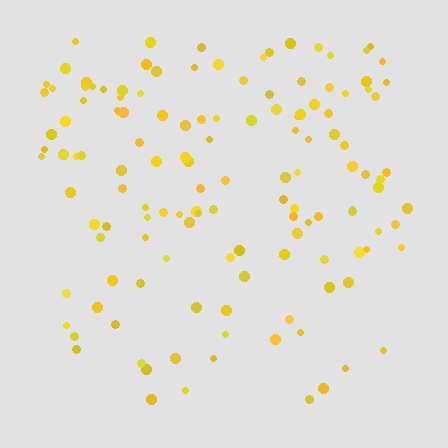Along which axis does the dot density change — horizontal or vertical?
Vertical.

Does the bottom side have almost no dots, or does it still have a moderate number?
Still a moderate number, just noticeably fewer than the top.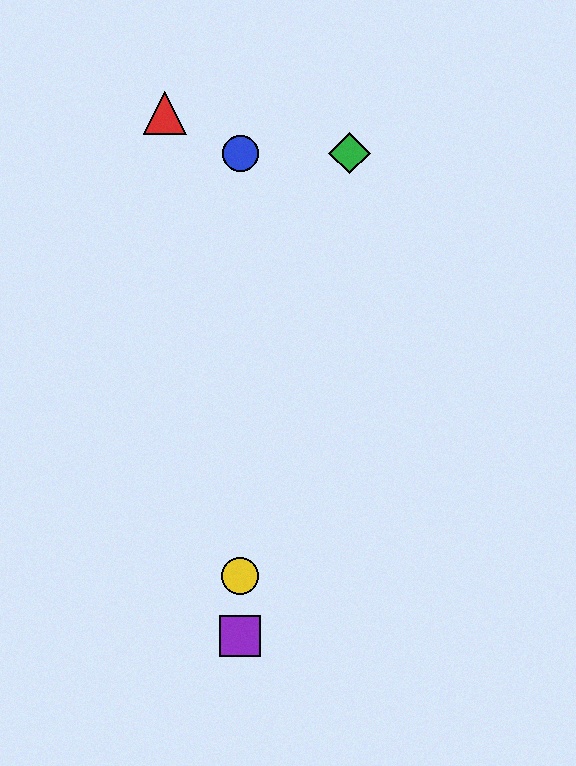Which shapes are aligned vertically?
The blue circle, the yellow circle, the purple square are aligned vertically.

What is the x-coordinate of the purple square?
The purple square is at x≈240.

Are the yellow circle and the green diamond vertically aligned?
No, the yellow circle is at x≈240 and the green diamond is at x≈349.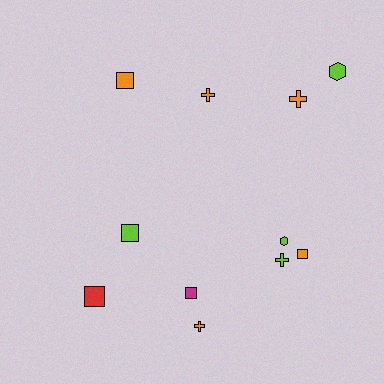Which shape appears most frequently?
Square, with 5 objects.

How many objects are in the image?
There are 11 objects.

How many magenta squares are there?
There is 1 magenta square.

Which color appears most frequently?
Orange, with 5 objects.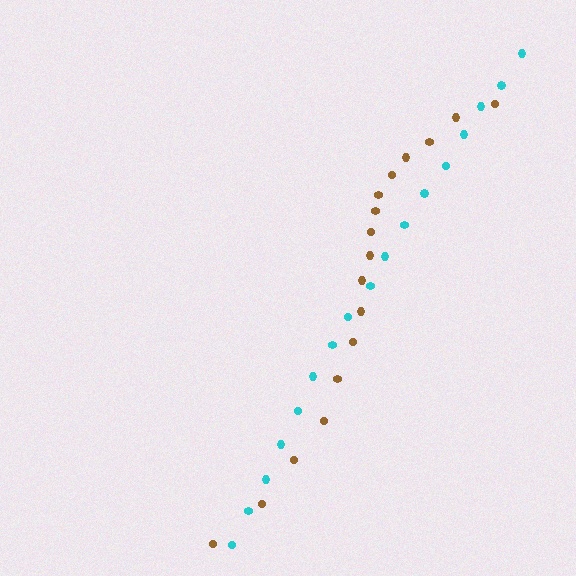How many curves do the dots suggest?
There are 2 distinct paths.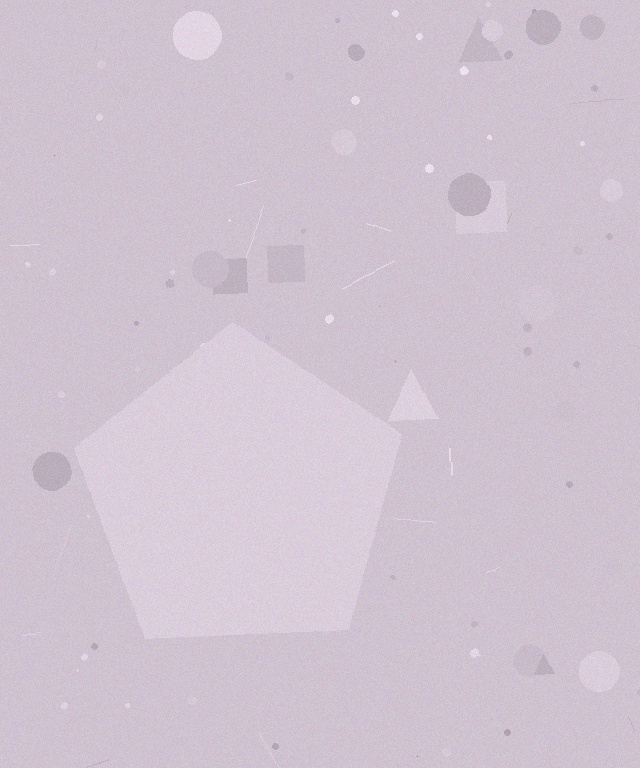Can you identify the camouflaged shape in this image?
The camouflaged shape is a pentagon.